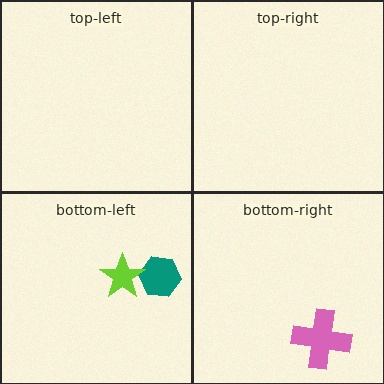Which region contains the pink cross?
The bottom-right region.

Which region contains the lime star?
The bottom-left region.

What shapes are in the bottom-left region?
The teal hexagon, the lime star.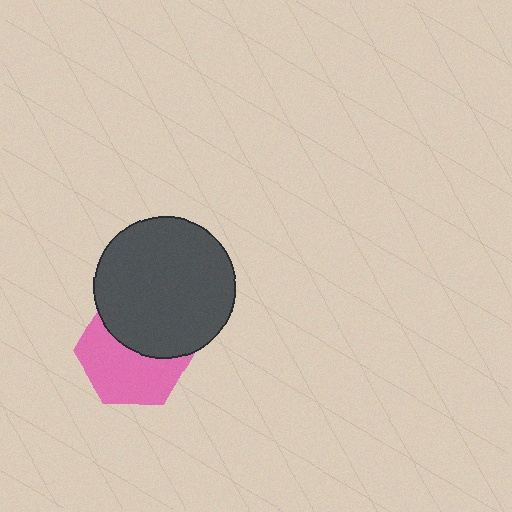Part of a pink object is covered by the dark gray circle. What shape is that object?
It is a hexagon.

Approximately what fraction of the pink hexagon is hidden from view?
Roughly 42% of the pink hexagon is hidden behind the dark gray circle.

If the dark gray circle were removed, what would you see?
You would see the complete pink hexagon.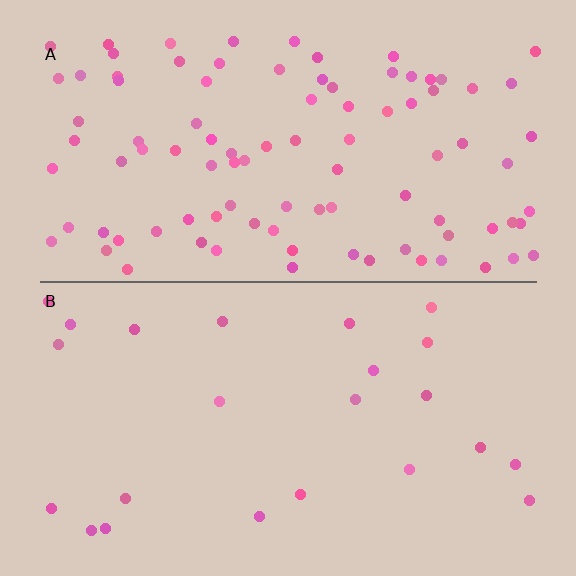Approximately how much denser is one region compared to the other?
Approximately 4.1× — region A over region B.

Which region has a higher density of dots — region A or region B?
A (the top).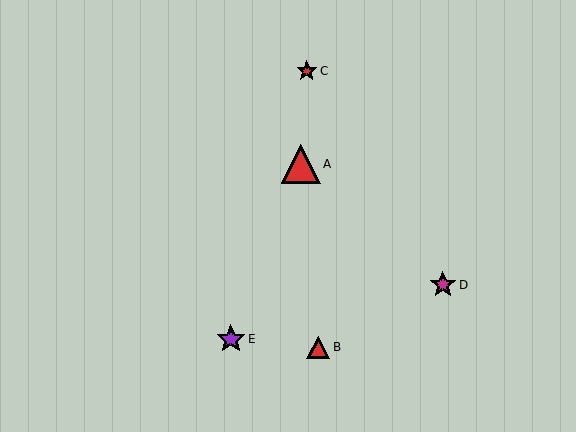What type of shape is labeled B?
Shape B is a red triangle.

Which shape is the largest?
The red triangle (labeled A) is the largest.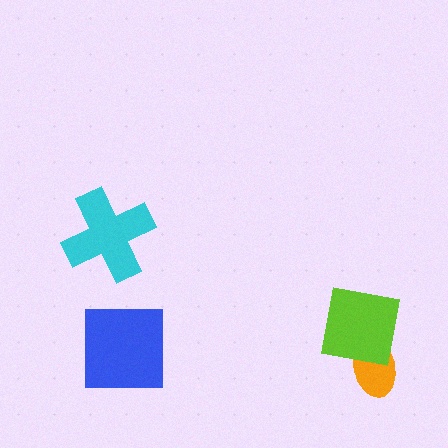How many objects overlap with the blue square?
0 objects overlap with the blue square.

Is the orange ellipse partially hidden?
Yes, it is partially covered by another shape.